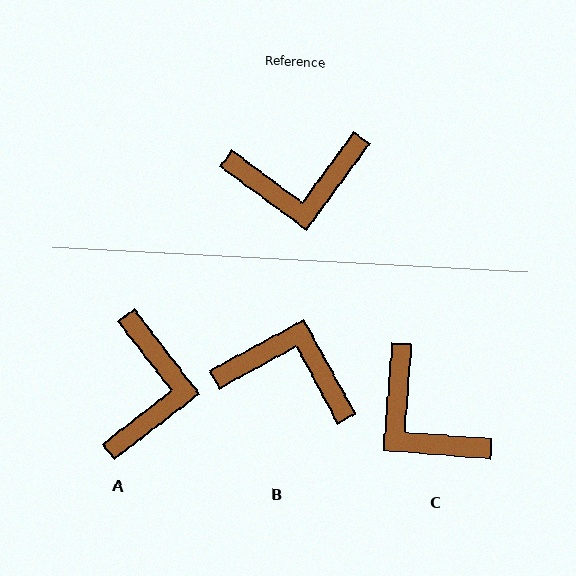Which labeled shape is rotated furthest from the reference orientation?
B, about 155 degrees away.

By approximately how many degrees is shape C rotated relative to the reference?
Approximately 58 degrees clockwise.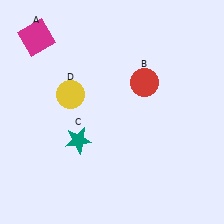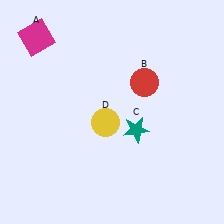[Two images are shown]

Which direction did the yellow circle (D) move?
The yellow circle (D) moved right.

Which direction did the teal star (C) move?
The teal star (C) moved right.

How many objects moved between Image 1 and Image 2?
2 objects moved between the two images.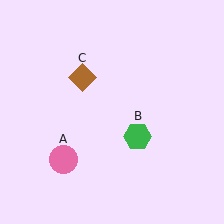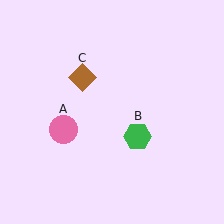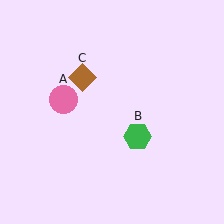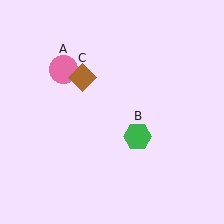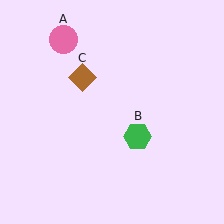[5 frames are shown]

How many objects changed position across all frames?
1 object changed position: pink circle (object A).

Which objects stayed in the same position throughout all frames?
Green hexagon (object B) and brown diamond (object C) remained stationary.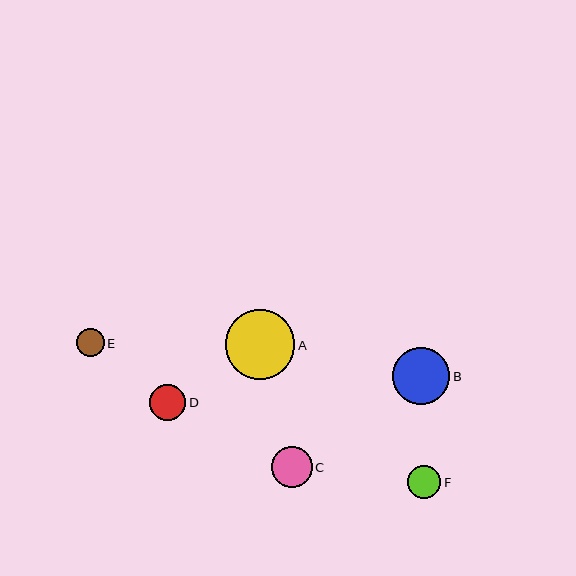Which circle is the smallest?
Circle E is the smallest with a size of approximately 28 pixels.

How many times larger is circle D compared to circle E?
Circle D is approximately 1.3 times the size of circle E.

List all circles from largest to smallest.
From largest to smallest: A, B, C, D, F, E.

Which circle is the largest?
Circle A is the largest with a size of approximately 69 pixels.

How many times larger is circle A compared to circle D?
Circle A is approximately 1.9 times the size of circle D.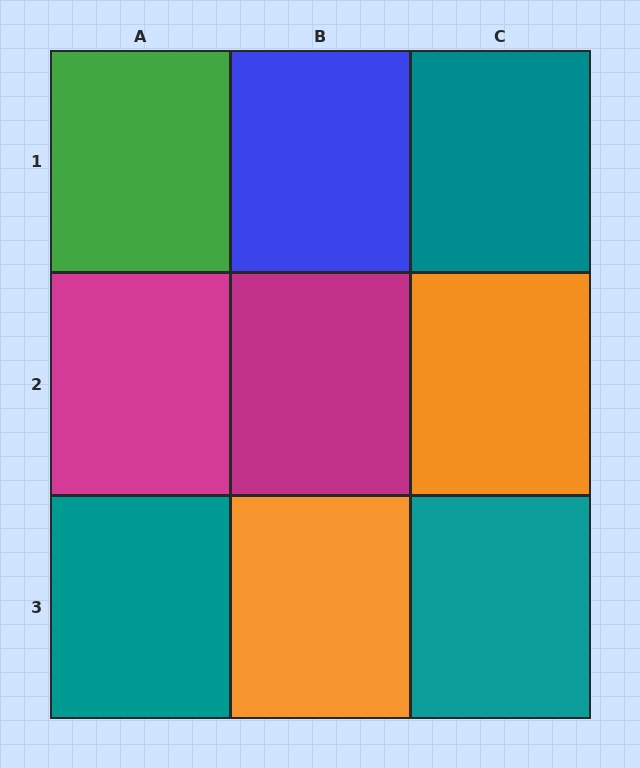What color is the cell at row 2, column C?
Orange.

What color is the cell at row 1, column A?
Green.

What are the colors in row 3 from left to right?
Teal, orange, teal.